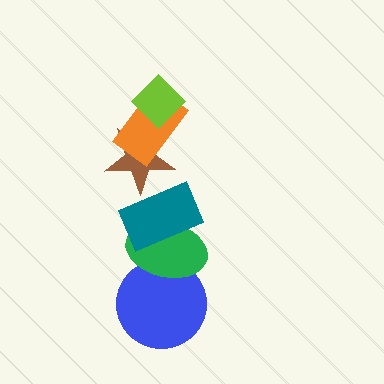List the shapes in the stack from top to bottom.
From top to bottom: the lime diamond, the orange rectangle, the brown star, the teal rectangle, the green ellipse, the blue circle.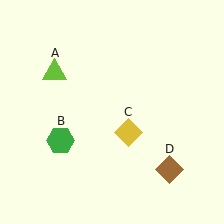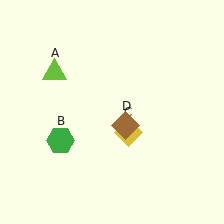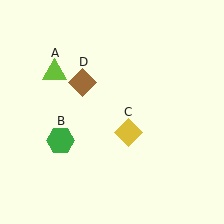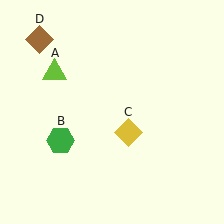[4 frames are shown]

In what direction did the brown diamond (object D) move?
The brown diamond (object D) moved up and to the left.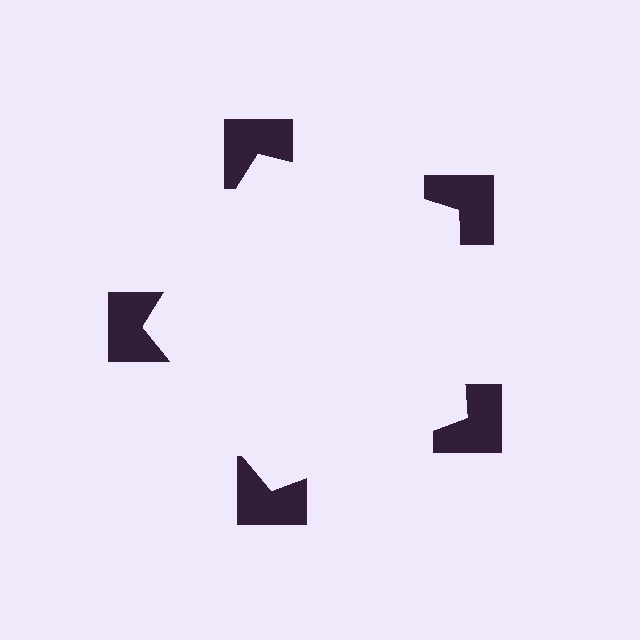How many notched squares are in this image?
There are 5 — one at each vertex of the illusory pentagon.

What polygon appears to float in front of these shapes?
An illusory pentagon — its edges are inferred from the aligned wedge cuts in the notched squares, not physically drawn.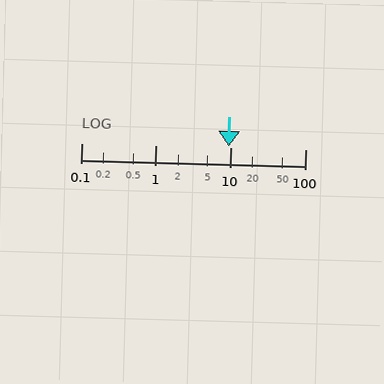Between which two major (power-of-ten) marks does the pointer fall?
The pointer is between 1 and 10.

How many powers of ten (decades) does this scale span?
The scale spans 3 decades, from 0.1 to 100.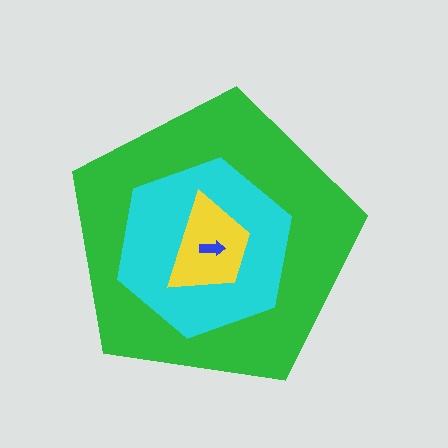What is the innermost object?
The blue arrow.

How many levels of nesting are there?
4.